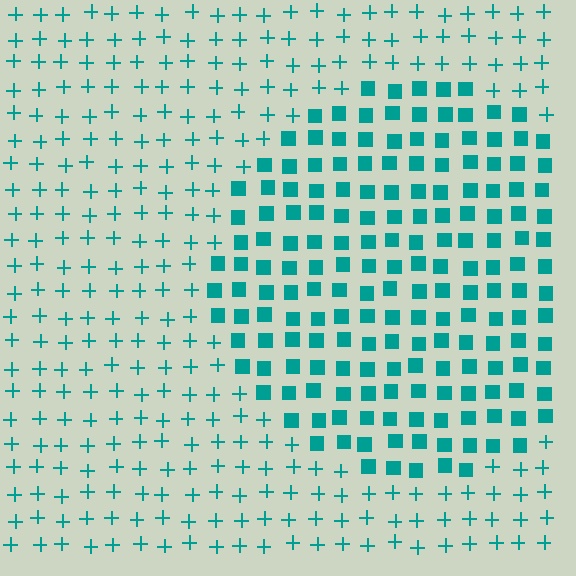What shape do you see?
I see a circle.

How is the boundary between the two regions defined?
The boundary is defined by a change in element shape: squares inside vs. plus signs outside. All elements share the same color and spacing.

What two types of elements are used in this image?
The image uses squares inside the circle region and plus signs outside it.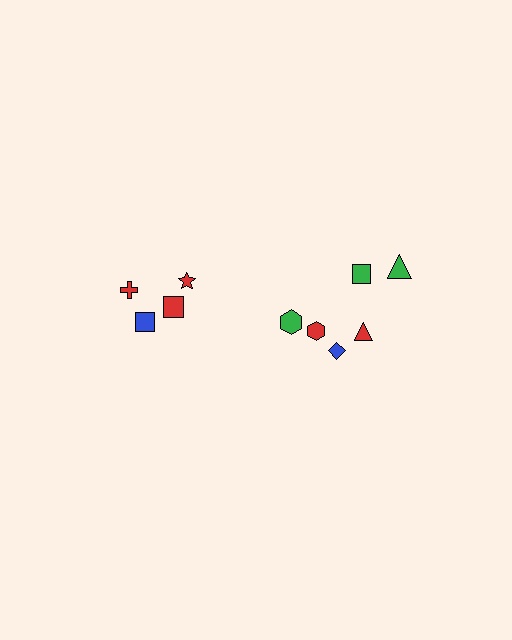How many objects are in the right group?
There are 6 objects.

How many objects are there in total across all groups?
There are 10 objects.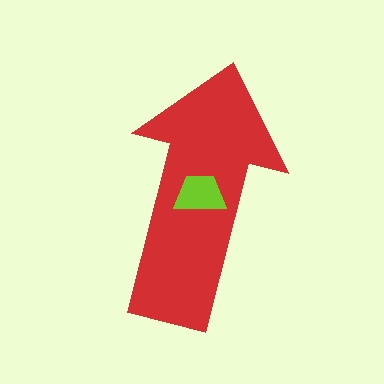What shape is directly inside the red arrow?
The lime trapezoid.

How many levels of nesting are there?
2.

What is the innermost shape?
The lime trapezoid.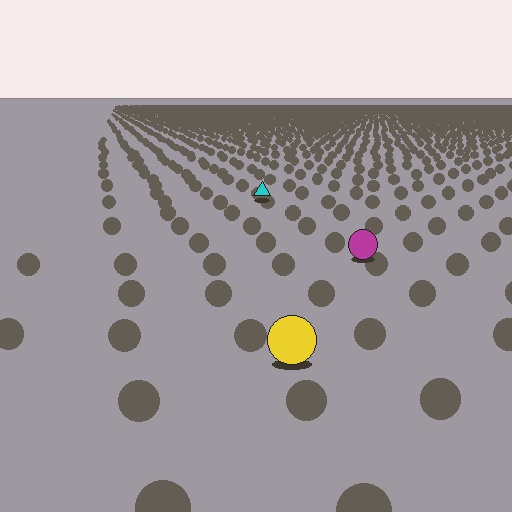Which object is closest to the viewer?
The yellow circle is closest. The texture marks near it are larger and more spread out.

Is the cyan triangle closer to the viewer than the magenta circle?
No. The magenta circle is closer — you can tell from the texture gradient: the ground texture is coarser near it.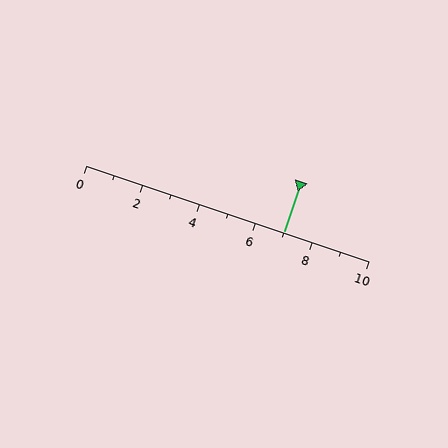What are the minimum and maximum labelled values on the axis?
The axis runs from 0 to 10.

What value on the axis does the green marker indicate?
The marker indicates approximately 7.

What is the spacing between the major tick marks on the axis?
The major ticks are spaced 2 apart.